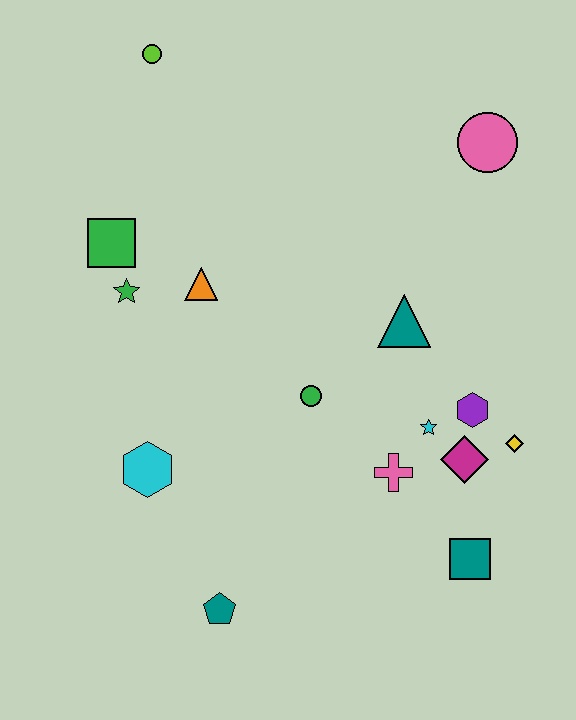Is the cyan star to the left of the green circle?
No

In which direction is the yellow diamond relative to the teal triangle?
The yellow diamond is below the teal triangle.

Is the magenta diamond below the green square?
Yes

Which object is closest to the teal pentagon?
The cyan hexagon is closest to the teal pentagon.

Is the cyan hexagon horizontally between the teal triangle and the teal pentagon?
No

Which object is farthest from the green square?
The teal square is farthest from the green square.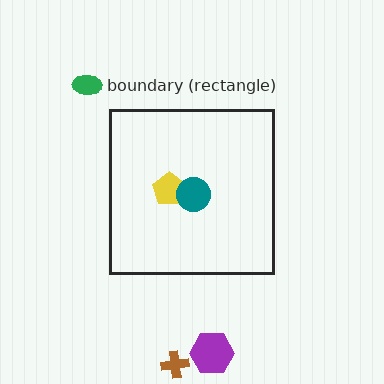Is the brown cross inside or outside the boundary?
Outside.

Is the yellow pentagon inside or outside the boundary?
Inside.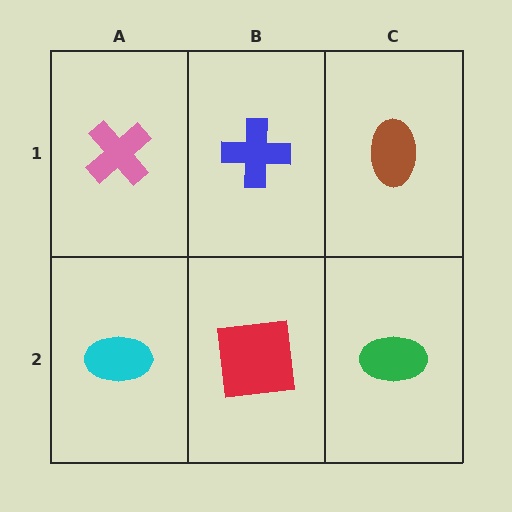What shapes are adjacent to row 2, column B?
A blue cross (row 1, column B), a cyan ellipse (row 2, column A), a green ellipse (row 2, column C).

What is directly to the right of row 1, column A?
A blue cross.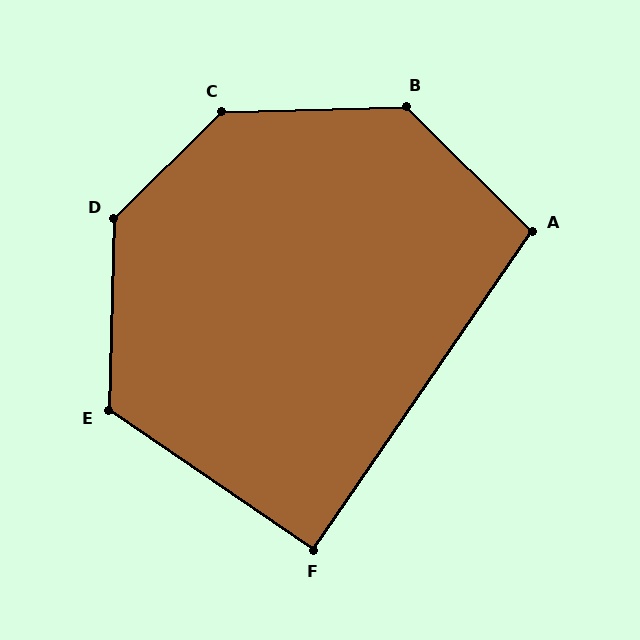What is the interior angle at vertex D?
Approximately 136 degrees (obtuse).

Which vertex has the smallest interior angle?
F, at approximately 90 degrees.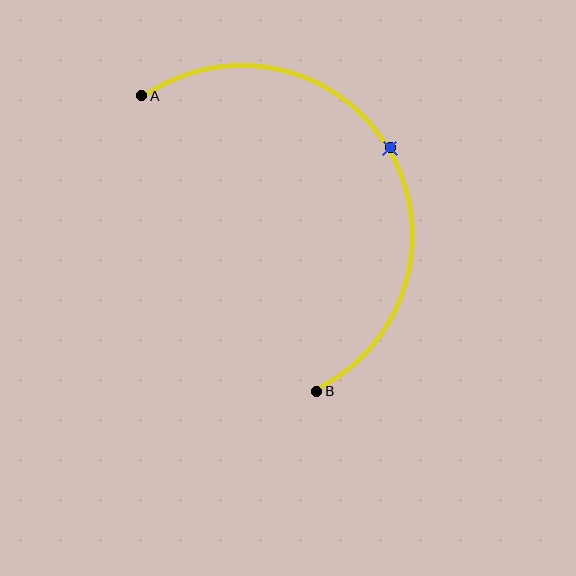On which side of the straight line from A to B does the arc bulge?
The arc bulges to the right of the straight line connecting A and B.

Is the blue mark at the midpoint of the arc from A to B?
Yes. The blue mark lies on the arc at equal arc-length from both A and B — it is the arc midpoint.